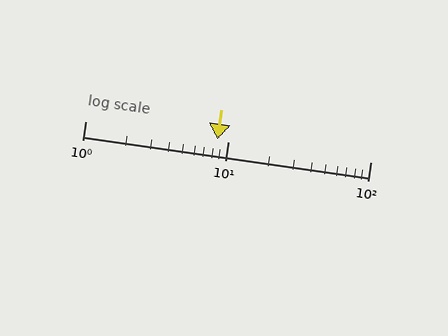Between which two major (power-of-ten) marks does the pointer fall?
The pointer is between 1 and 10.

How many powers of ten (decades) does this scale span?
The scale spans 2 decades, from 1 to 100.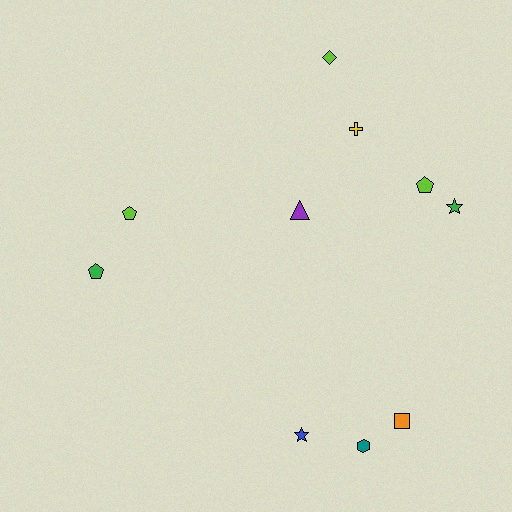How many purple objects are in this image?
There is 1 purple object.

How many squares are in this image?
There is 1 square.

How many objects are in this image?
There are 10 objects.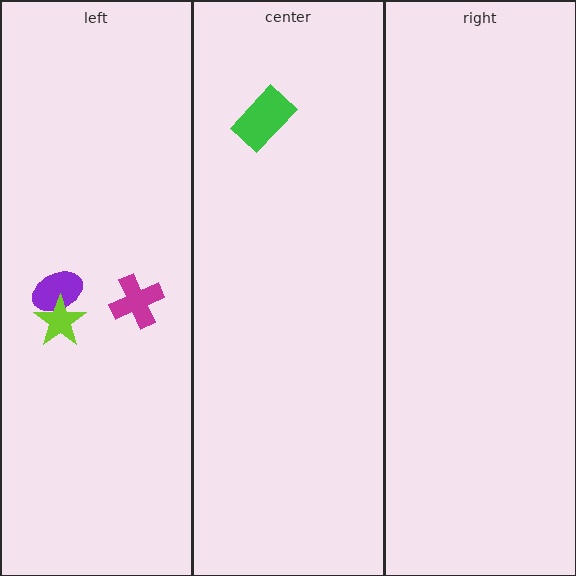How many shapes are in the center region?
1.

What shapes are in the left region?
The purple ellipse, the magenta cross, the lime star.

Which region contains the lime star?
The left region.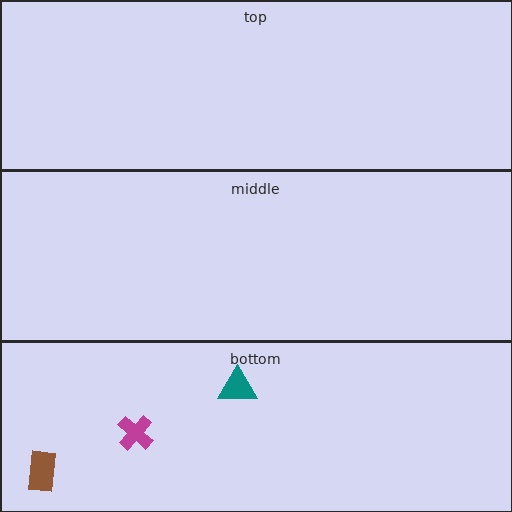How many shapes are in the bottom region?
3.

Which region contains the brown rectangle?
The bottom region.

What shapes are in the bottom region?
The teal triangle, the magenta cross, the brown rectangle.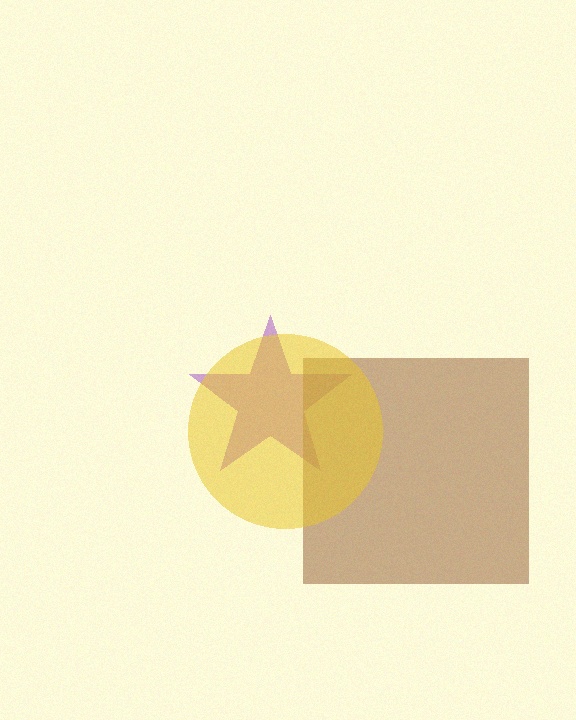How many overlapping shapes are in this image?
There are 3 overlapping shapes in the image.